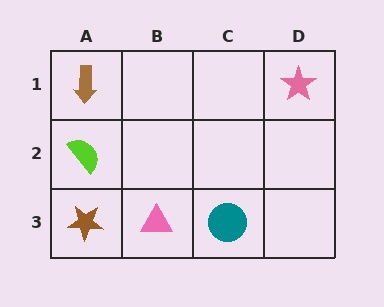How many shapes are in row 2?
1 shape.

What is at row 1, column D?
A pink star.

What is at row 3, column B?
A pink triangle.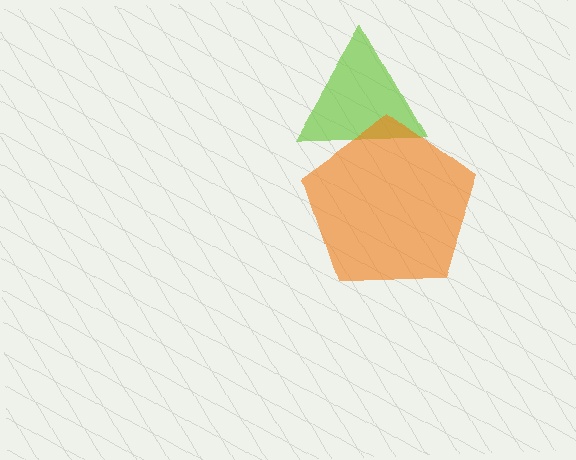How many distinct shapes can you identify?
There are 2 distinct shapes: a lime triangle, an orange pentagon.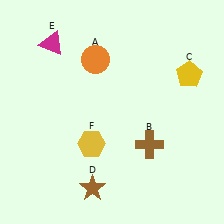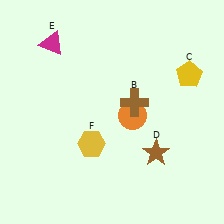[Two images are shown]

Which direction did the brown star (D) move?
The brown star (D) moved right.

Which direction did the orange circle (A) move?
The orange circle (A) moved down.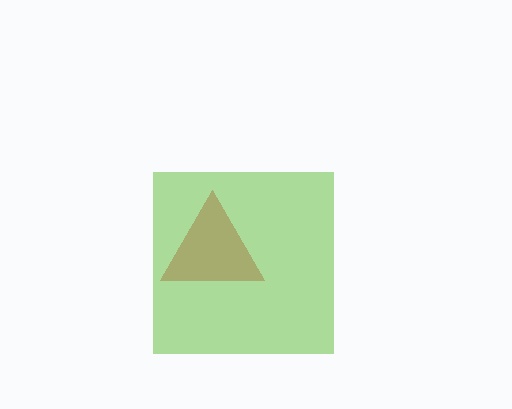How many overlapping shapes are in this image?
There are 2 overlapping shapes in the image.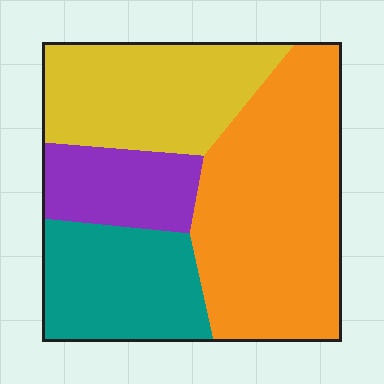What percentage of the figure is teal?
Teal covers about 20% of the figure.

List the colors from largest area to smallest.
From largest to smallest: orange, yellow, teal, purple.